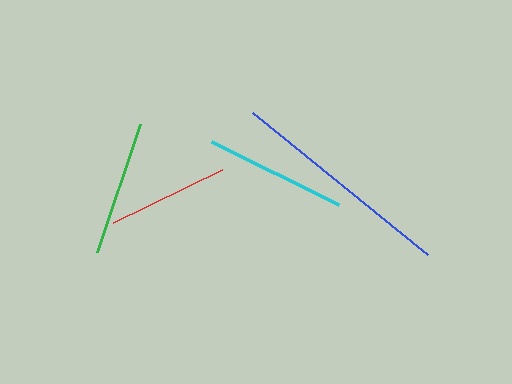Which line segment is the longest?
The blue line is the longest at approximately 225 pixels.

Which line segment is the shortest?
The red line is the shortest at approximately 121 pixels.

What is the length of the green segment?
The green segment is approximately 134 pixels long.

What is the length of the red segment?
The red segment is approximately 121 pixels long.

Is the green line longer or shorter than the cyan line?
The cyan line is longer than the green line.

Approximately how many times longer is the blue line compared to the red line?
The blue line is approximately 1.9 times the length of the red line.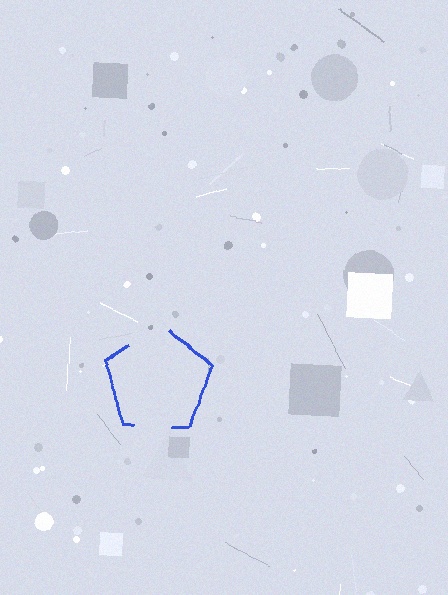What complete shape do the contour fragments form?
The contour fragments form a pentagon.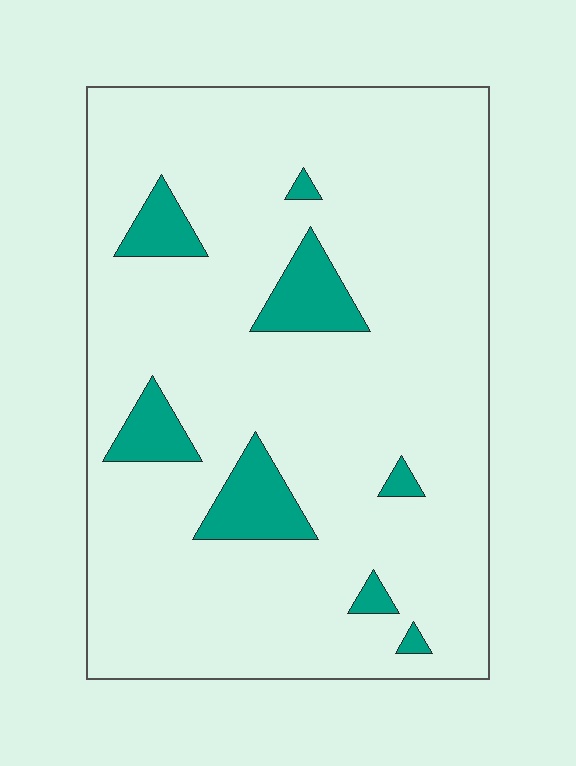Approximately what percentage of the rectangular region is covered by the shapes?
Approximately 10%.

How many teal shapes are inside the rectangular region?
8.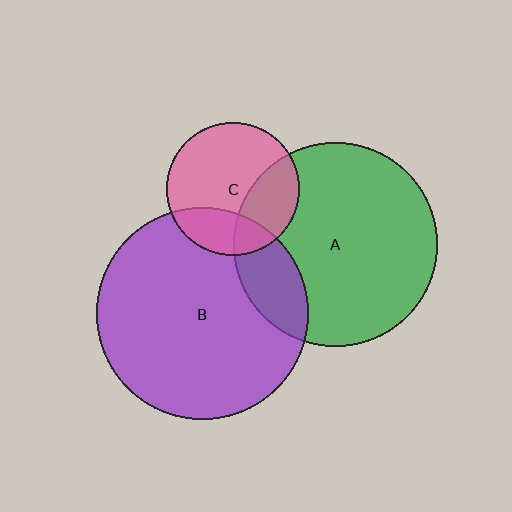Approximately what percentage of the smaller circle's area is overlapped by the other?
Approximately 30%.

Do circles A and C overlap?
Yes.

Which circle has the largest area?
Circle B (purple).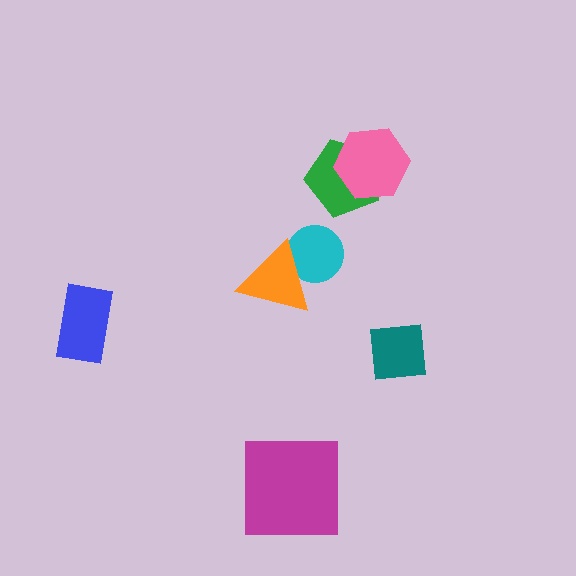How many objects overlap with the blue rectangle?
0 objects overlap with the blue rectangle.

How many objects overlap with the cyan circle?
1 object overlaps with the cyan circle.